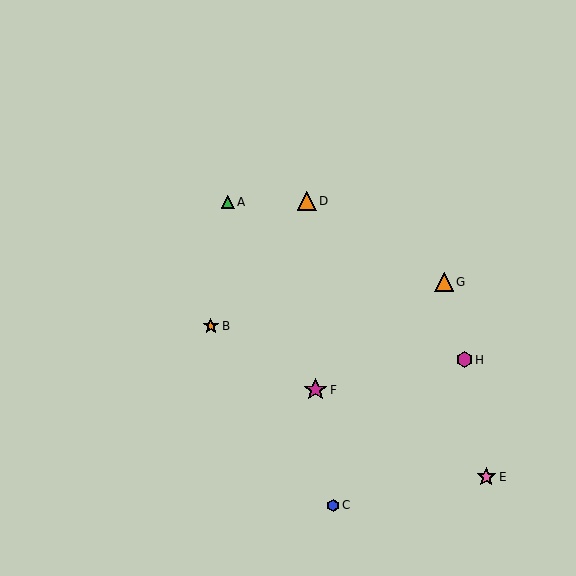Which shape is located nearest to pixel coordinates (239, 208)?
The green triangle (labeled A) at (228, 202) is nearest to that location.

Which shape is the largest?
The magenta star (labeled F) is the largest.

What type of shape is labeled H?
Shape H is a magenta hexagon.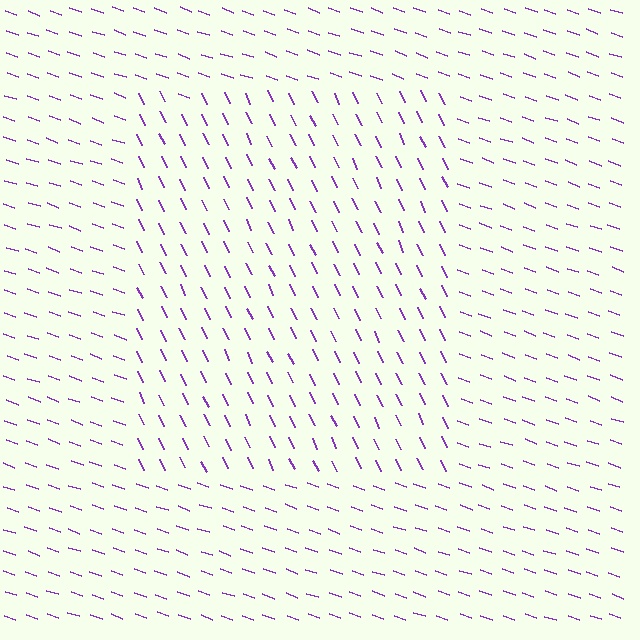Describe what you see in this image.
The image is filled with small purple line segments. A rectangle region in the image has lines oriented differently from the surrounding lines, creating a visible texture boundary.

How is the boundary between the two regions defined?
The boundary is defined purely by a change in line orientation (approximately 45 degrees difference). All lines are the same color and thickness.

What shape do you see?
I see a rectangle.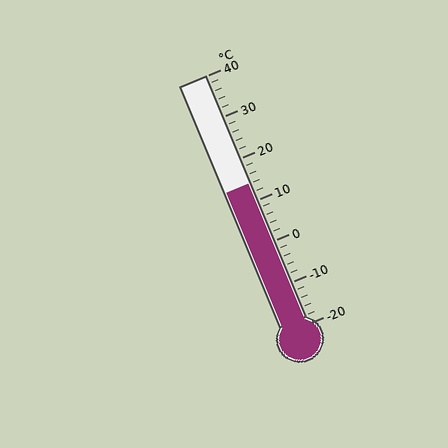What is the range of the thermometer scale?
The thermometer scale ranges from -20°C to 40°C.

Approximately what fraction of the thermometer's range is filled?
The thermometer is filled to approximately 55% of its range.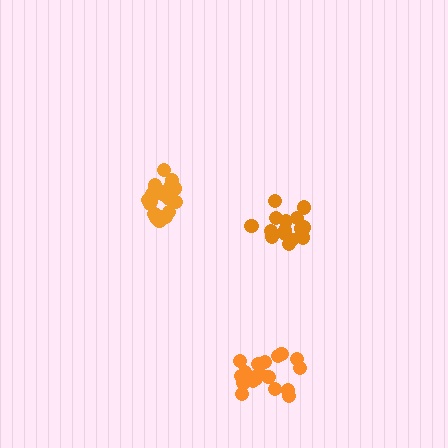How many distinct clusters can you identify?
There are 3 distinct clusters.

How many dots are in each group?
Group 1: 17 dots, Group 2: 20 dots, Group 3: 19 dots (56 total).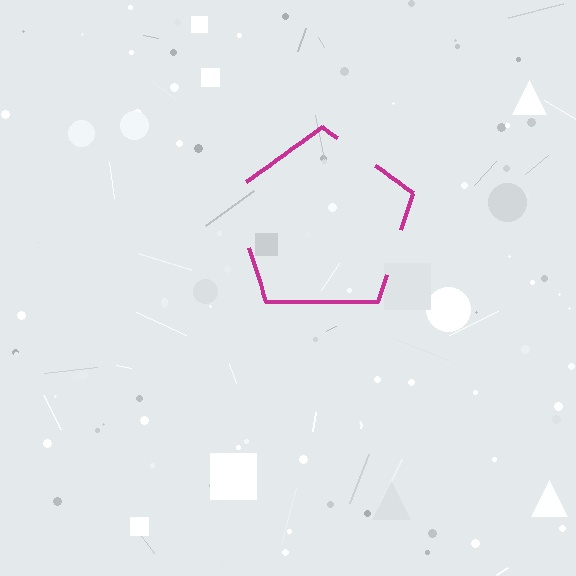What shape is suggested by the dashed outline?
The dashed outline suggests a pentagon.